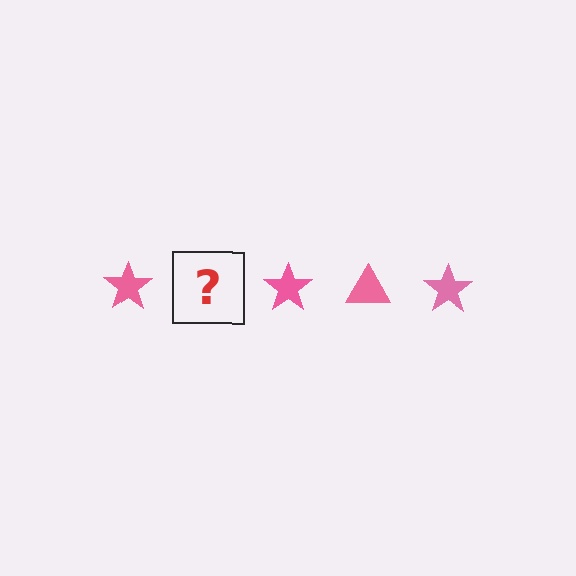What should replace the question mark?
The question mark should be replaced with a pink triangle.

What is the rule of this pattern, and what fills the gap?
The rule is that the pattern cycles through star, triangle shapes in pink. The gap should be filled with a pink triangle.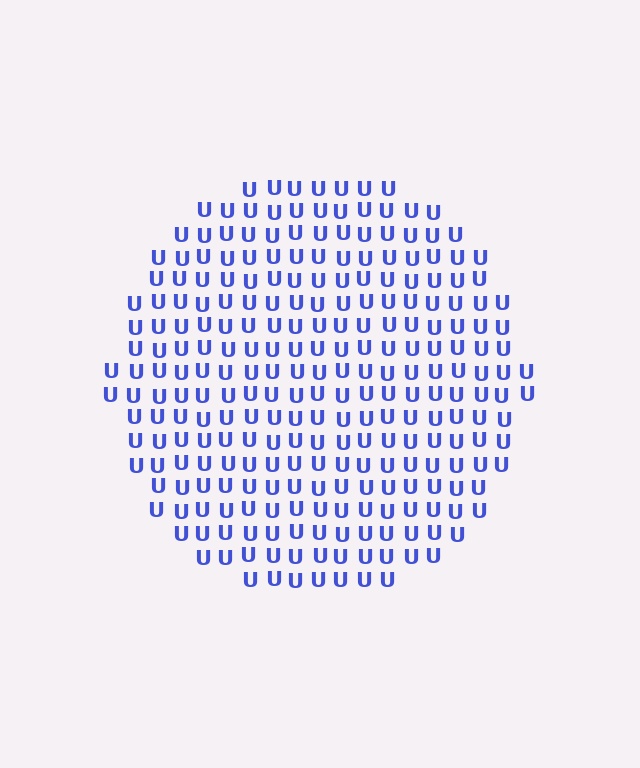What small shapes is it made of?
It is made of small letter U's.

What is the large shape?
The large shape is a circle.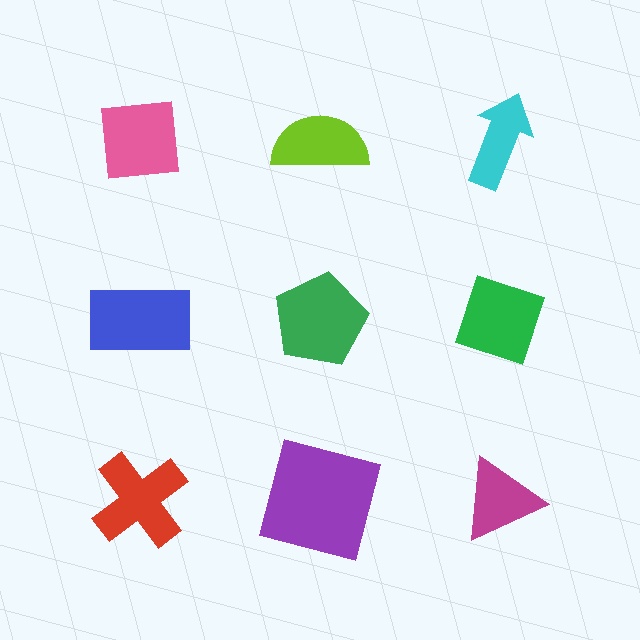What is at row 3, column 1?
A red cross.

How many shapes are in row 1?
3 shapes.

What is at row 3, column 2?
A purple square.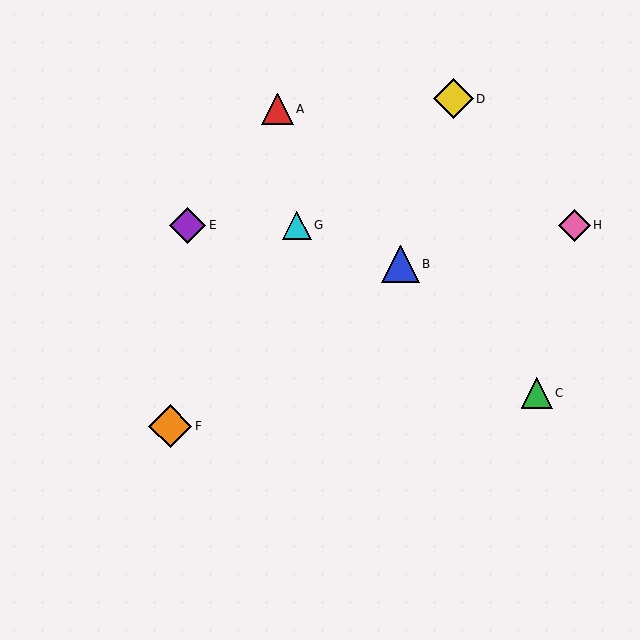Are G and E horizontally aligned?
Yes, both are at y≈225.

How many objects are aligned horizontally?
3 objects (E, G, H) are aligned horizontally.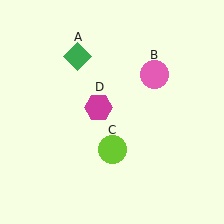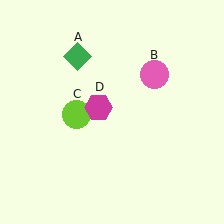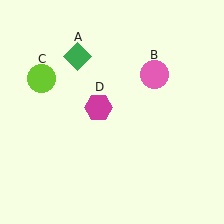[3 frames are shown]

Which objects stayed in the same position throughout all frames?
Green diamond (object A) and pink circle (object B) and magenta hexagon (object D) remained stationary.